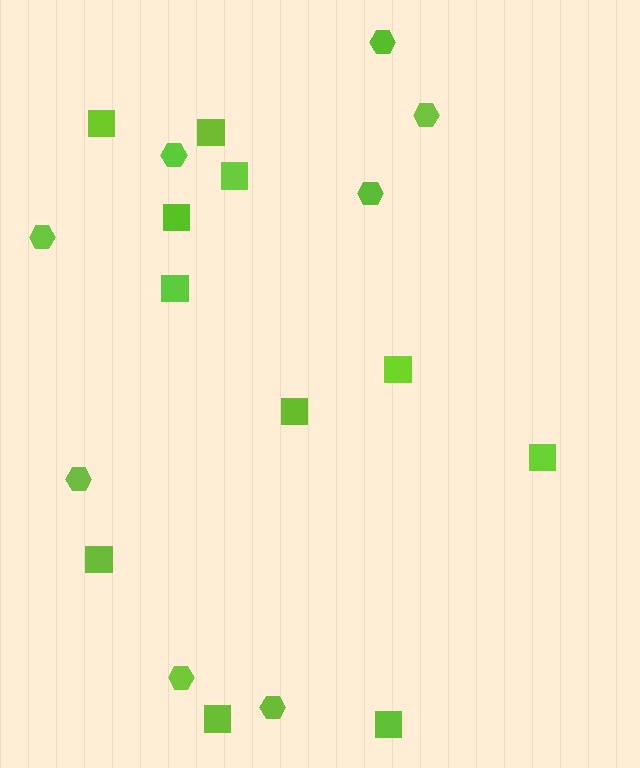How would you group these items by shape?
There are 2 groups: one group of hexagons (8) and one group of squares (11).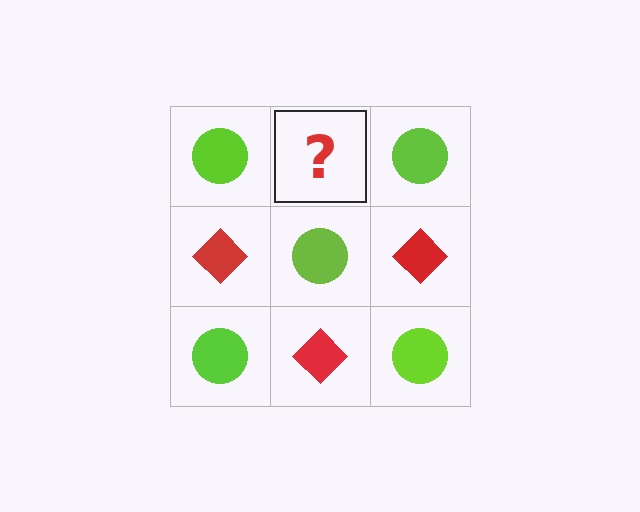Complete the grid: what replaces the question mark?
The question mark should be replaced with a red diamond.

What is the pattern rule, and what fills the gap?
The rule is that it alternates lime circle and red diamond in a checkerboard pattern. The gap should be filled with a red diamond.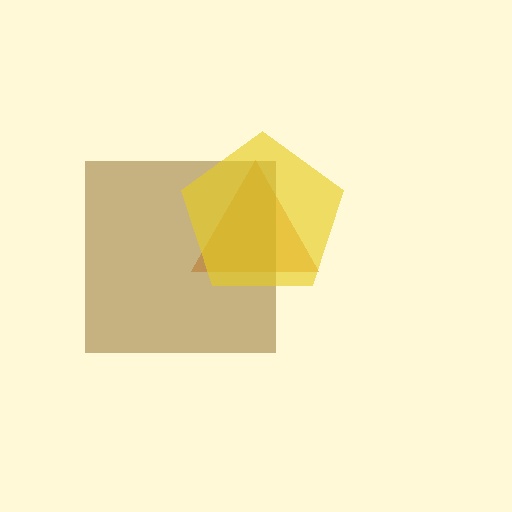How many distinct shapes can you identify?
There are 3 distinct shapes: an orange triangle, a brown square, a yellow pentagon.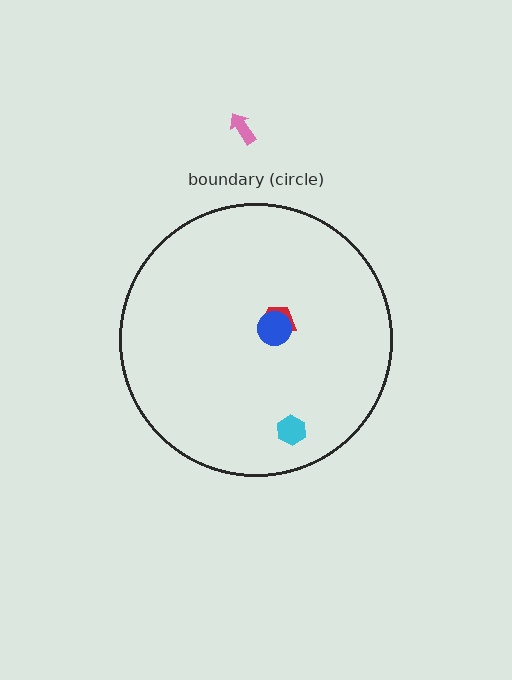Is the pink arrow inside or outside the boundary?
Outside.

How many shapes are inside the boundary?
3 inside, 1 outside.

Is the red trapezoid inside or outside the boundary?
Inside.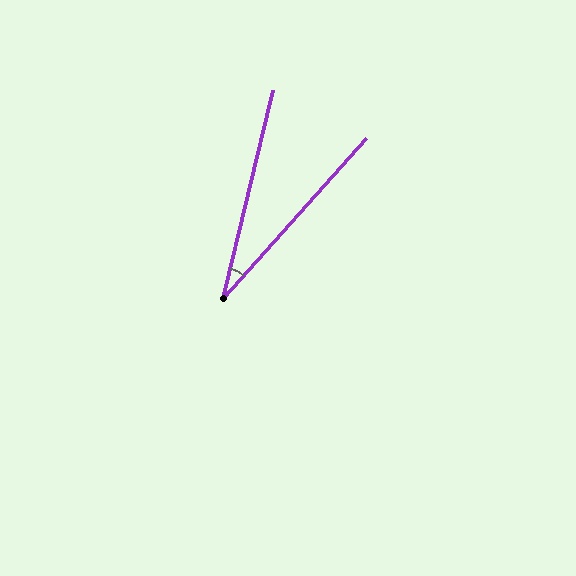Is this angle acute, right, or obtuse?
It is acute.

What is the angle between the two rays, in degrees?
Approximately 28 degrees.